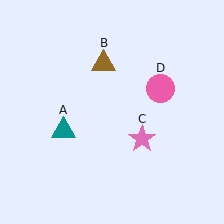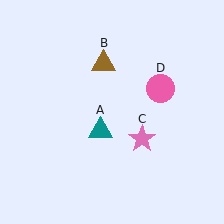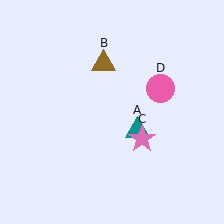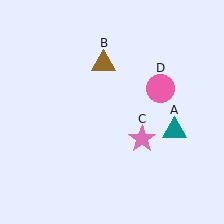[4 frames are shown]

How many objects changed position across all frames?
1 object changed position: teal triangle (object A).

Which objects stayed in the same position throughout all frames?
Brown triangle (object B) and pink star (object C) and pink circle (object D) remained stationary.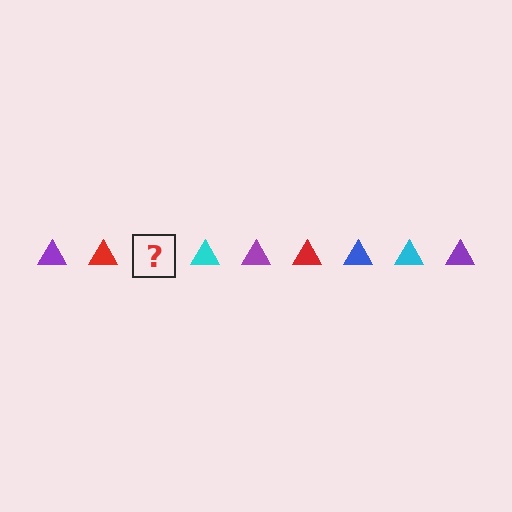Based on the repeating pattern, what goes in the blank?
The blank should be a blue triangle.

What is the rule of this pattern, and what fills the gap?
The rule is that the pattern cycles through purple, red, blue, cyan triangles. The gap should be filled with a blue triangle.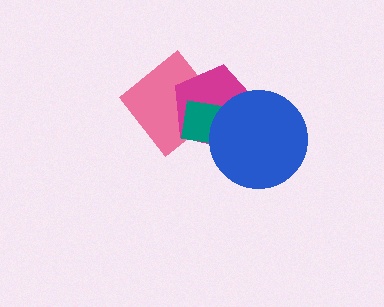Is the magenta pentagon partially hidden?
Yes, it is partially covered by another shape.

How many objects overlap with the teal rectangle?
3 objects overlap with the teal rectangle.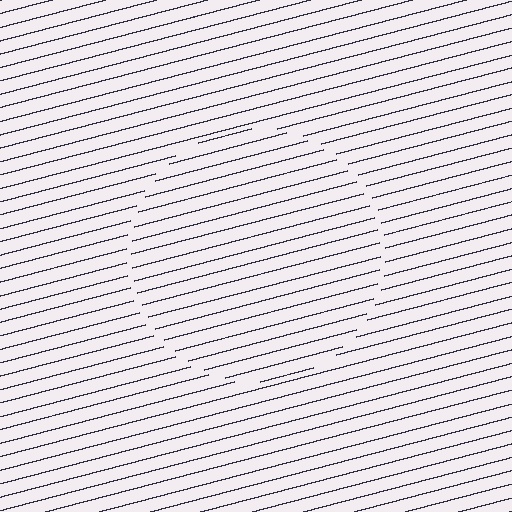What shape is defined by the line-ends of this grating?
An illusory circle. The interior of the shape contains the same grating, shifted by half a period — the contour is defined by the phase discontinuity where line-ends from the inner and outer gratings abut.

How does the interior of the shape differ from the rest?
The interior of the shape contains the same grating, shifted by half a period — the contour is defined by the phase discontinuity where line-ends from the inner and outer gratings abut.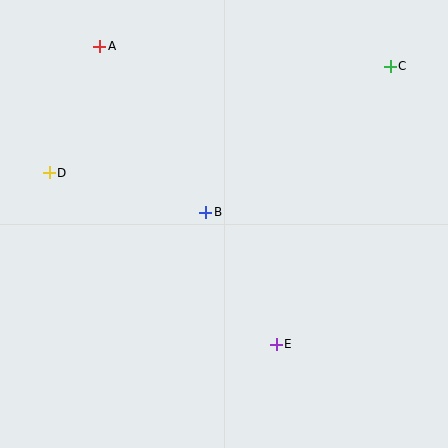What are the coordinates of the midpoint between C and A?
The midpoint between C and A is at (245, 56).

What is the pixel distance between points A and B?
The distance between A and B is 197 pixels.